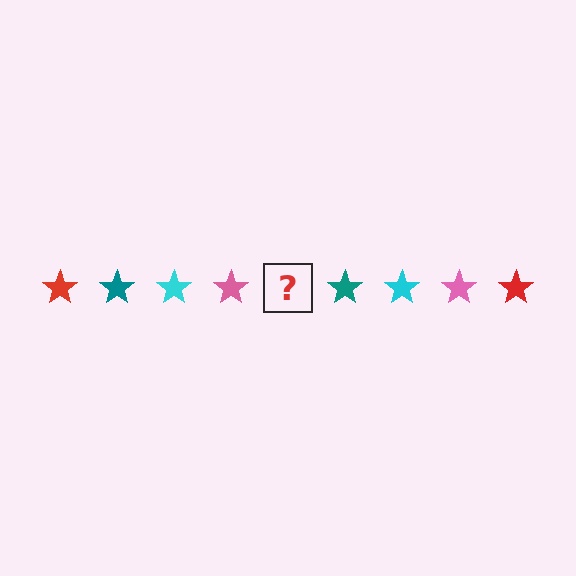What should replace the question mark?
The question mark should be replaced with a red star.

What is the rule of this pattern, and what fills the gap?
The rule is that the pattern cycles through red, teal, cyan, pink stars. The gap should be filled with a red star.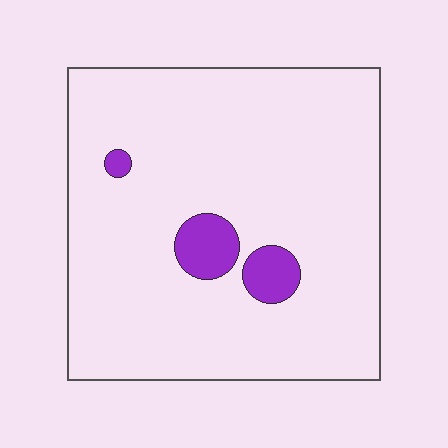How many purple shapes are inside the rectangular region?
3.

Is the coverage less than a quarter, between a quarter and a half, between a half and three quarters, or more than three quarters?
Less than a quarter.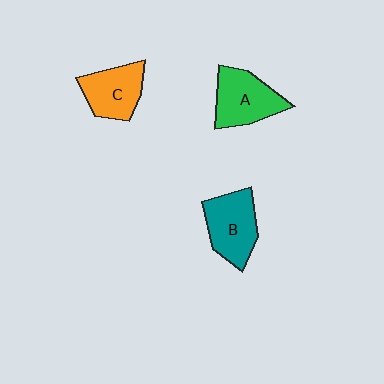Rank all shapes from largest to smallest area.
From largest to smallest: A (green), B (teal), C (orange).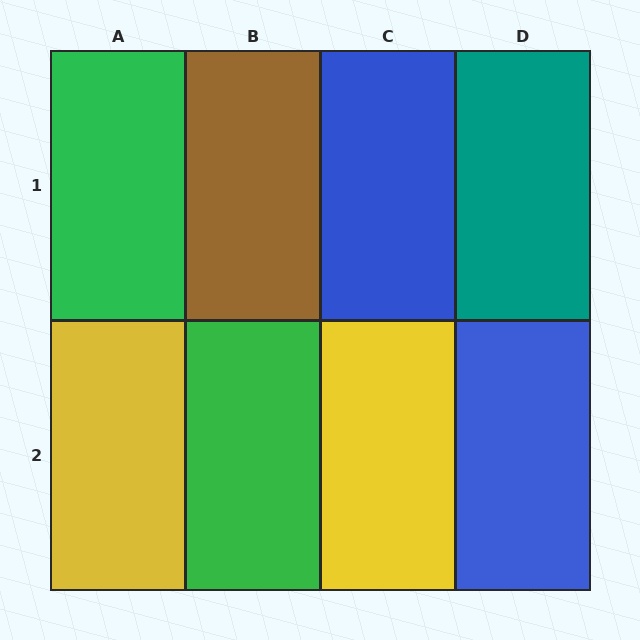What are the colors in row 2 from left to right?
Yellow, green, yellow, blue.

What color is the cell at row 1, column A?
Green.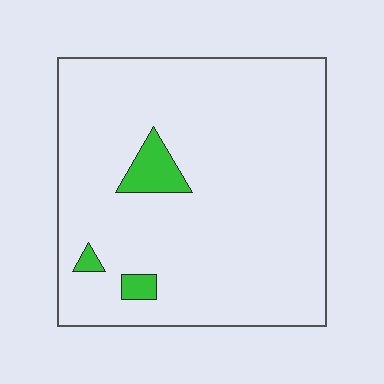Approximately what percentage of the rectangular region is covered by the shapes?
Approximately 5%.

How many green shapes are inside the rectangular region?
3.